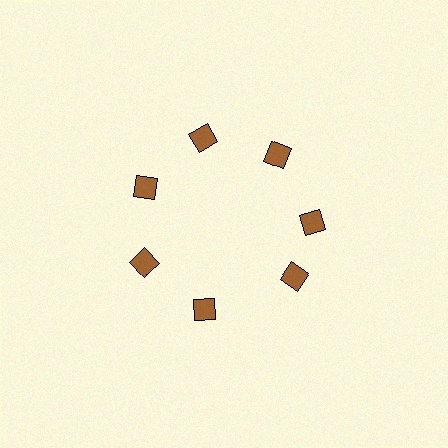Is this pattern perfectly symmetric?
No. The 7 brown diamonds are arranged in a ring, but one element near the 5 o'clock position is rotated out of alignment along the ring, breaking the 7-fold rotational symmetry.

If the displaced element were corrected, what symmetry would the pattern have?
It would have 7-fold rotational symmetry — the pattern would map onto itself every 51 degrees.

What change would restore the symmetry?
The symmetry would be restored by rotating it back into even spacing with its neighbors so that all 7 diamonds sit at equal angles and equal distance from the center.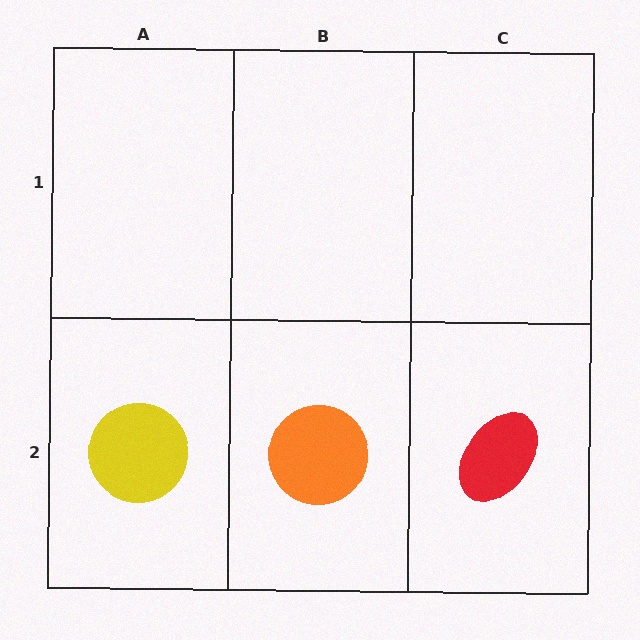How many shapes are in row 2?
3 shapes.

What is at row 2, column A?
A yellow circle.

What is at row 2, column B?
An orange circle.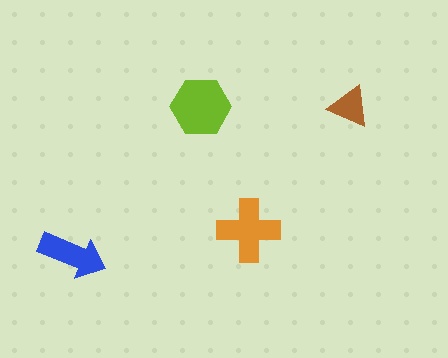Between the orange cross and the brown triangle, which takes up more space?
The orange cross.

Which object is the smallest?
The brown triangle.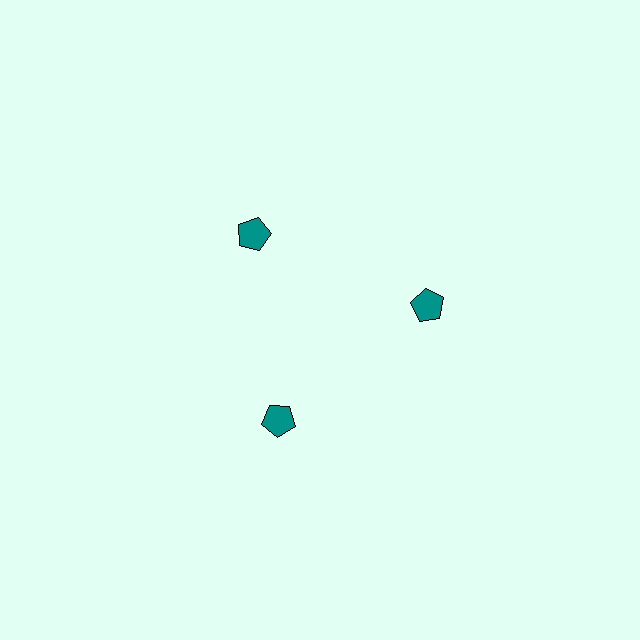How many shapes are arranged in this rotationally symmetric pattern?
There are 3 shapes, arranged in 3 groups of 1.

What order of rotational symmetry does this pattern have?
This pattern has 3-fold rotational symmetry.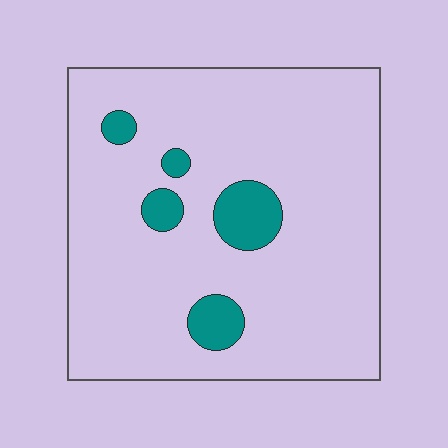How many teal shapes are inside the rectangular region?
5.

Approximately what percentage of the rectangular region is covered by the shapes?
Approximately 10%.